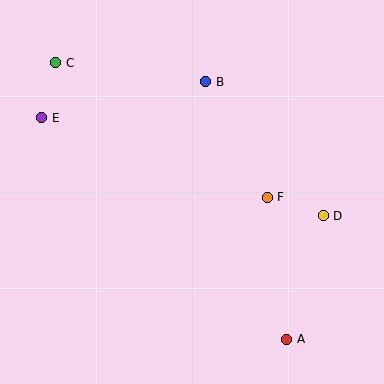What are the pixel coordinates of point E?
Point E is at (42, 118).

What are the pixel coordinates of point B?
Point B is at (206, 82).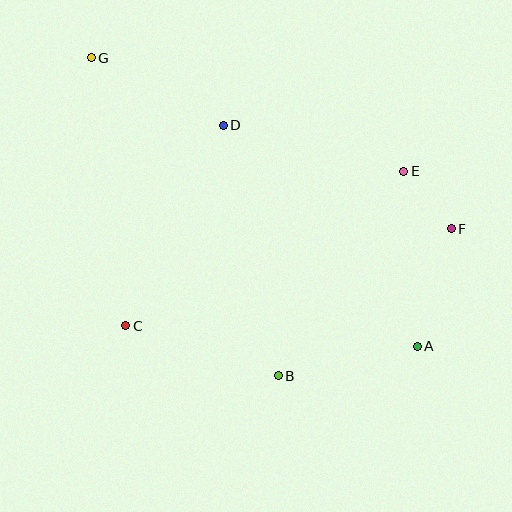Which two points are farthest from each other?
Points A and G are farthest from each other.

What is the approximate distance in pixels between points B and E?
The distance between B and E is approximately 240 pixels.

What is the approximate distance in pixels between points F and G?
The distance between F and G is approximately 399 pixels.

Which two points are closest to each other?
Points E and F are closest to each other.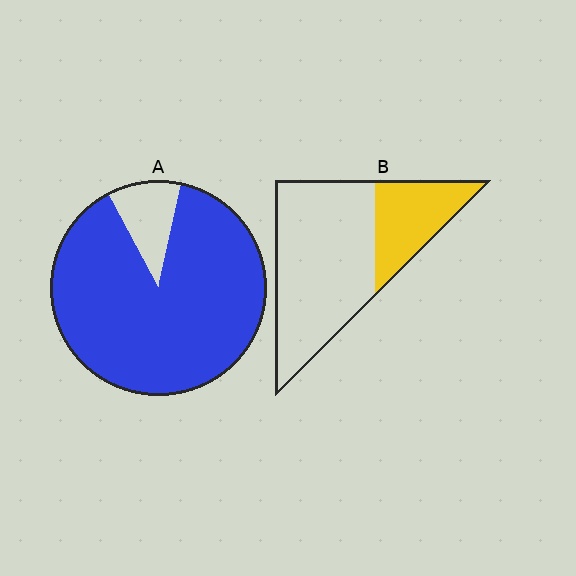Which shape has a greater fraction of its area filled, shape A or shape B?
Shape A.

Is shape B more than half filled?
No.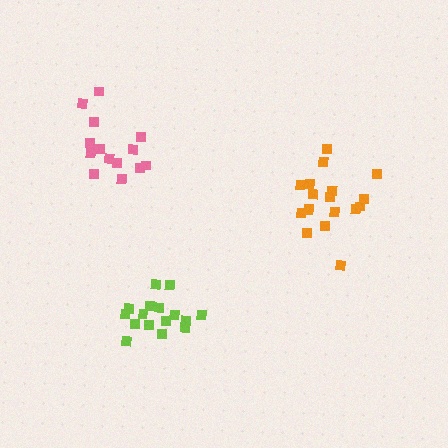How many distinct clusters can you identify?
There are 3 distinct clusters.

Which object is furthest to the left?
The pink cluster is leftmost.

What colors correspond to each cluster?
The clusters are colored: lime, orange, pink.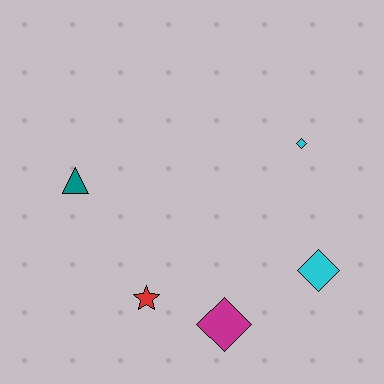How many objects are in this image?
There are 5 objects.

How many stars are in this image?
There is 1 star.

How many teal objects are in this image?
There is 1 teal object.